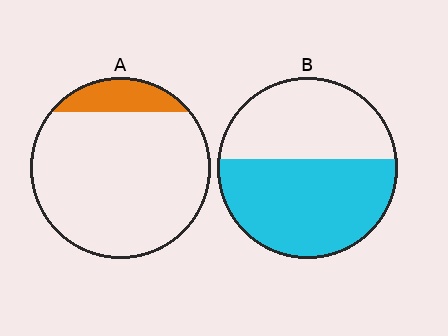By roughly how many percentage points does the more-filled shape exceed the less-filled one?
By roughly 45 percentage points (B over A).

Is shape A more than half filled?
No.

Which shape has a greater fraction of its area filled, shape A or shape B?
Shape B.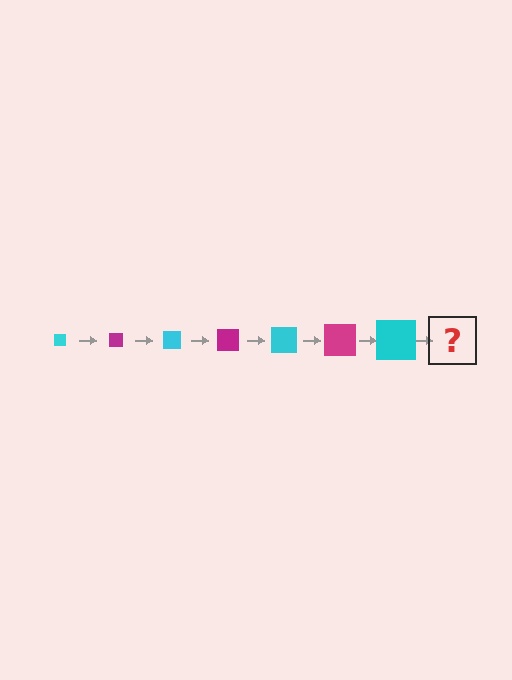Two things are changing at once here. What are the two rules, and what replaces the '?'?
The two rules are that the square grows larger each step and the color cycles through cyan and magenta. The '?' should be a magenta square, larger than the previous one.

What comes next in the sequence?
The next element should be a magenta square, larger than the previous one.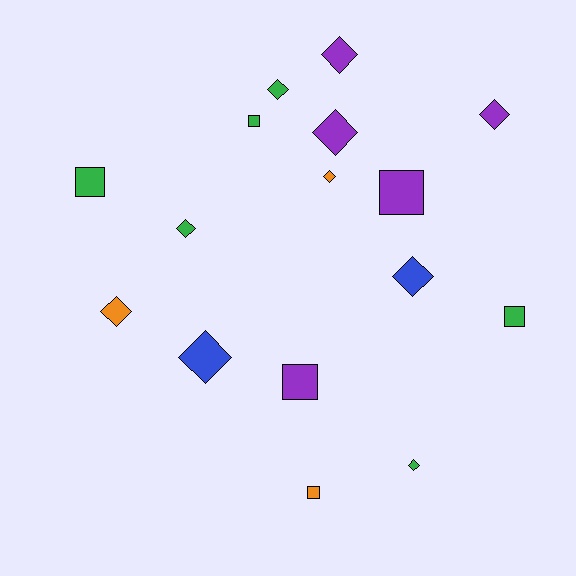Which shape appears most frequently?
Diamond, with 10 objects.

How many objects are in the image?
There are 16 objects.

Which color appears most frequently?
Green, with 6 objects.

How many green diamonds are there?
There are 3 green diamonds.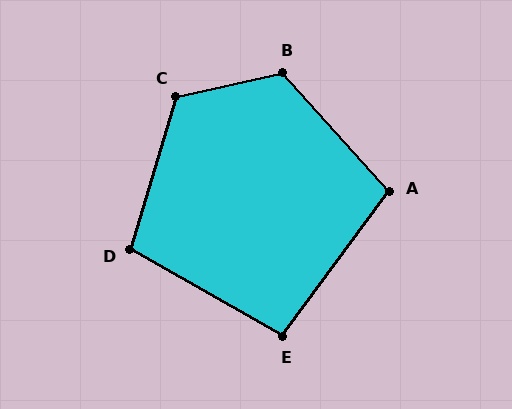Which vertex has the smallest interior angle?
E, at approximately 97 degrees.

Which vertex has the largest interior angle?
B, at approximately 119 degrees.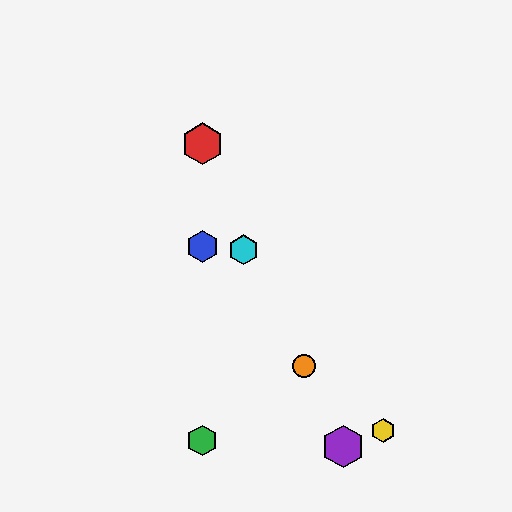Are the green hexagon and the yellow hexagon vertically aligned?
No, the green hexagon is at x≈202 and the yellow hexagon is at x≈383.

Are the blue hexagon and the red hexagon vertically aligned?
Yes, both are at x≈202.